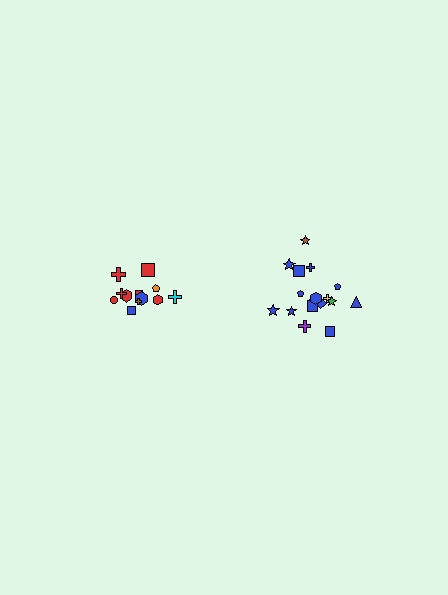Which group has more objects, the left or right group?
The right group.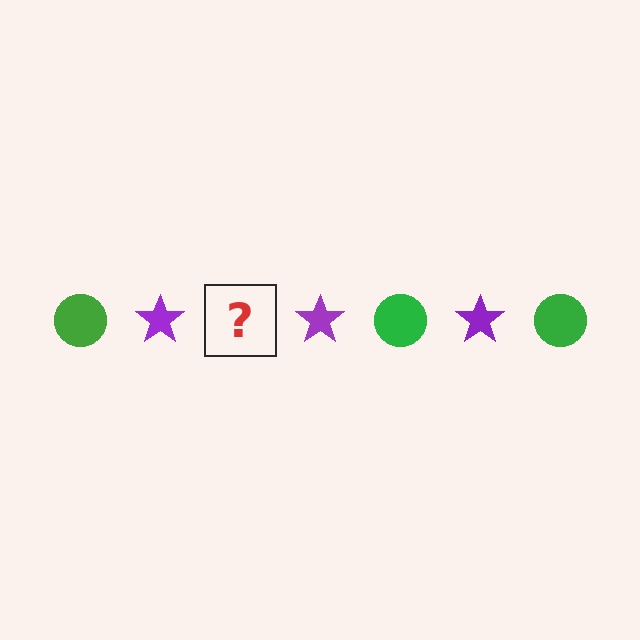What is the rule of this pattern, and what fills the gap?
The rule is that the pattern alternates between green circle and purple star. The gap should be filled with a green circle.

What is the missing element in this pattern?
The missing element is a green circle.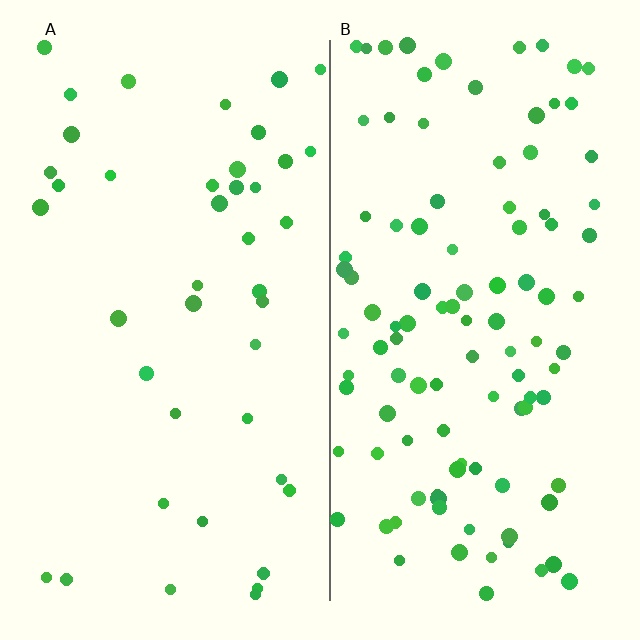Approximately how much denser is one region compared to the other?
Approximately 2.5× — region B over region A.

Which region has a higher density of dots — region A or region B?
B (the right).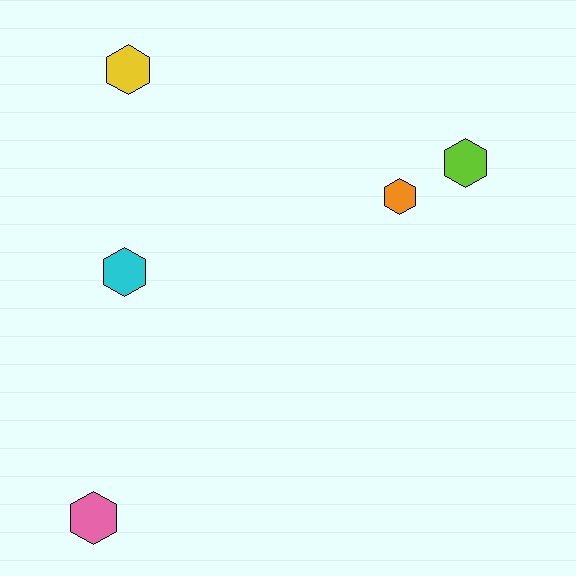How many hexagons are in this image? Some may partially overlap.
There are 5 hexagons.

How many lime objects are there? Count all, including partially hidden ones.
There is 1 lime object.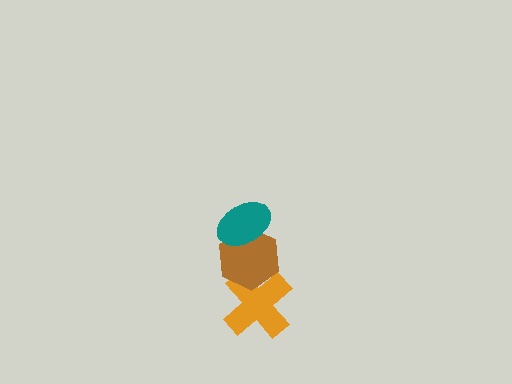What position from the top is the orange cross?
The orange cross is 3rd from the top.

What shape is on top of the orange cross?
The brown hexagon is on top of the orange cross.